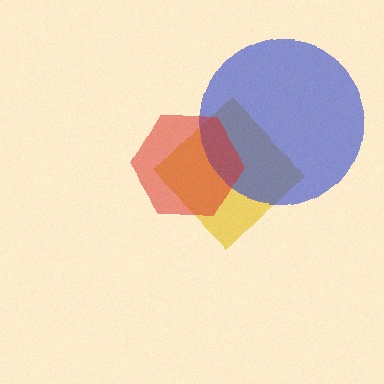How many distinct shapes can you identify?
There are 3 distinct shapes: a yellow diamond, a blue circle, a red hexagon.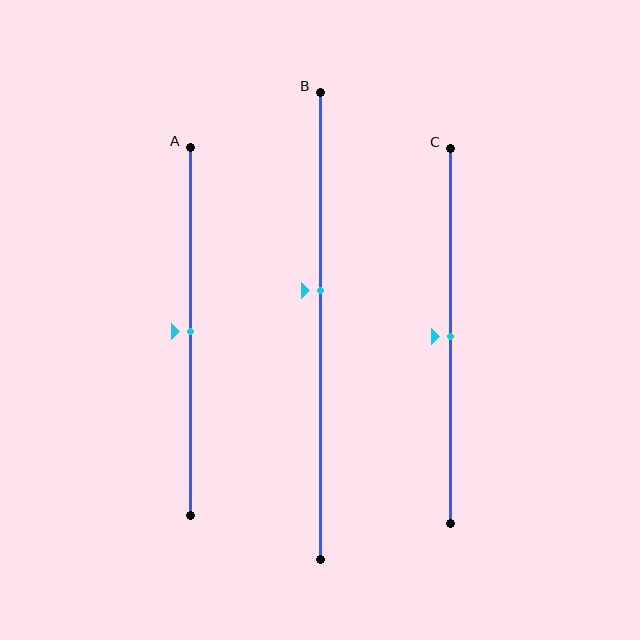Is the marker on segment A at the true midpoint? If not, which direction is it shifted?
Yes, the marker on segment A is at the true midpoint.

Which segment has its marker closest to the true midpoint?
Segment A has its marker closest to the true midpoint.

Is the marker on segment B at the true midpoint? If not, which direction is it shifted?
No, the marker on segment B is shifted upward by about 8% of the segment length.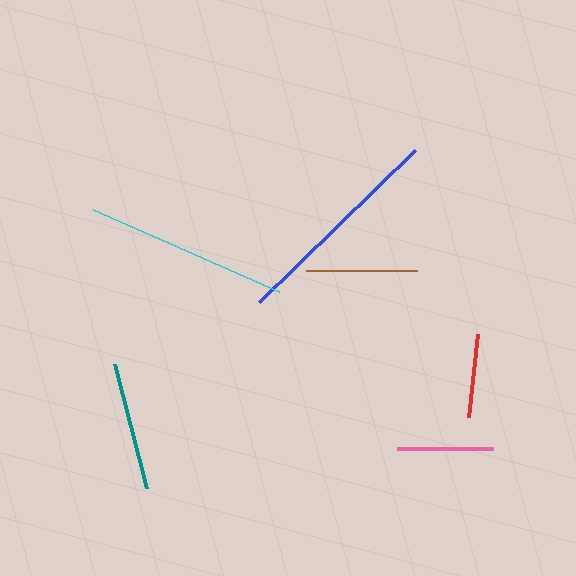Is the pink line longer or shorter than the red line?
The pink line is longer than the red line.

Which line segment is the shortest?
The red line is the shortest at approximately 83 pixels.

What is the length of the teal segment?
The teal segment is approximately 128 pixels long.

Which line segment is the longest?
The blue line is the longest at approximately 218 pixels.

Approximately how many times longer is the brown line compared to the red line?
The brown line is approximately 1.3 times the length of the red line.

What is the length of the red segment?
The red segment is approximately 83 pixels long.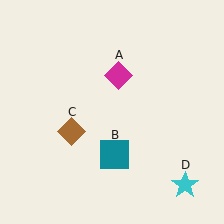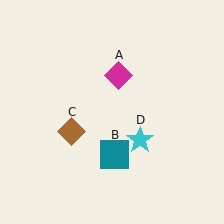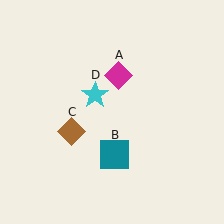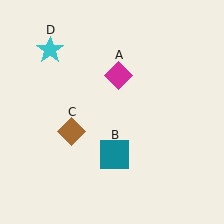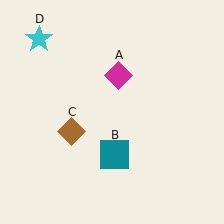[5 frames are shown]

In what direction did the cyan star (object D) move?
The cyan star (object D) moved up and to the left.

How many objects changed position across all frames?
1 object changed position: cyan star (object D).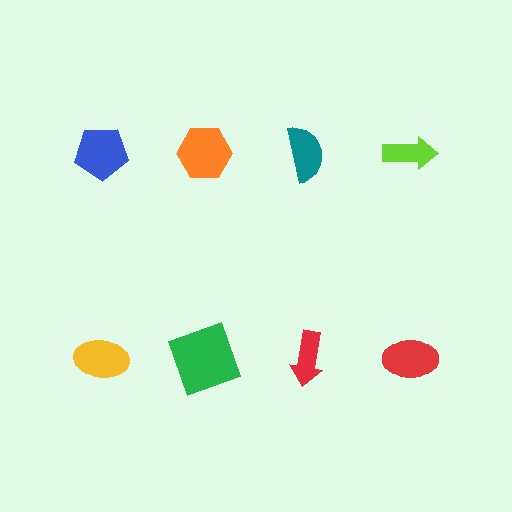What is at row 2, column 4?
A red ellipse.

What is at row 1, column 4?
A lime arrow.